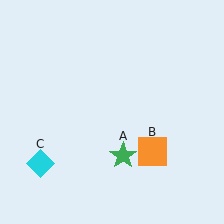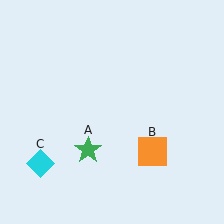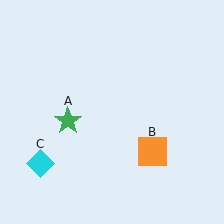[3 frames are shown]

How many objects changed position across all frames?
1 object changed position: green star (object A).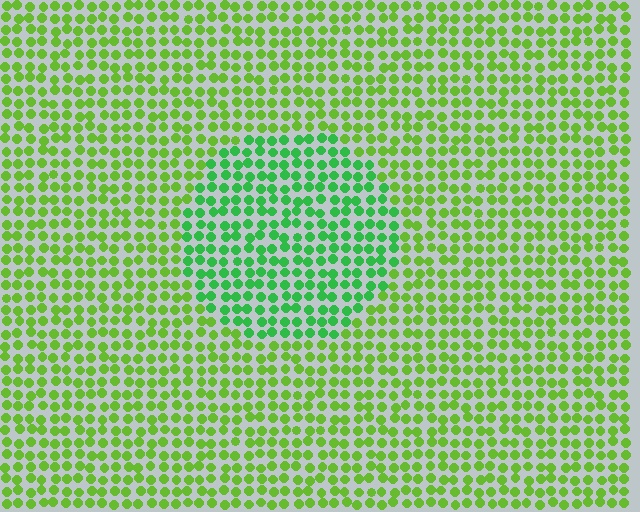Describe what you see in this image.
The image is filled with small lime elements in a uniform arrangement. A circle-shaped region is visible where the elements are tinted to a slightly different hue, forming a subtle color boundary.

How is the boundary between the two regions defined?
The boundary is defined purely by a slight shift in hue (about 34 degrees). Spacing, size, and orientation are identical on both sides.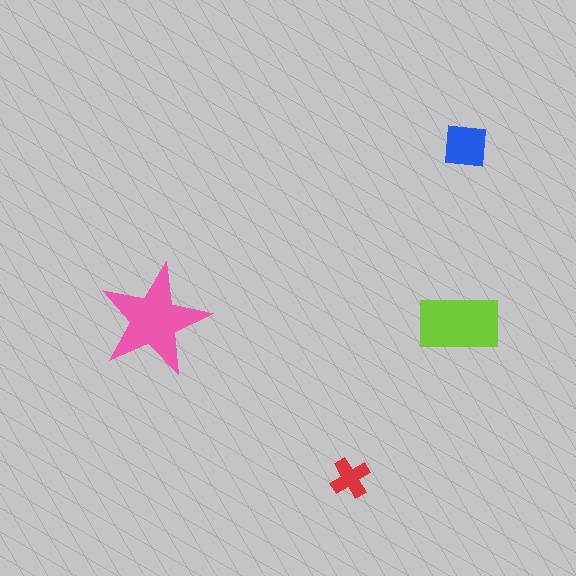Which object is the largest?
The pink star.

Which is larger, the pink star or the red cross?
The pink star.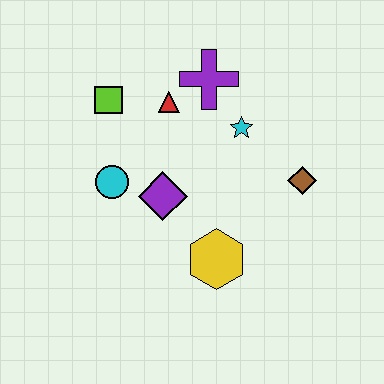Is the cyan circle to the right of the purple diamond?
No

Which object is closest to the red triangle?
The purple cross is closest to the red triangle.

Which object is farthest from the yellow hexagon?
The lime square is farthest from the yellow hexagon.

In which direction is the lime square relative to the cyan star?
The lime square is to the left of the cyan star.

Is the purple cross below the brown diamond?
No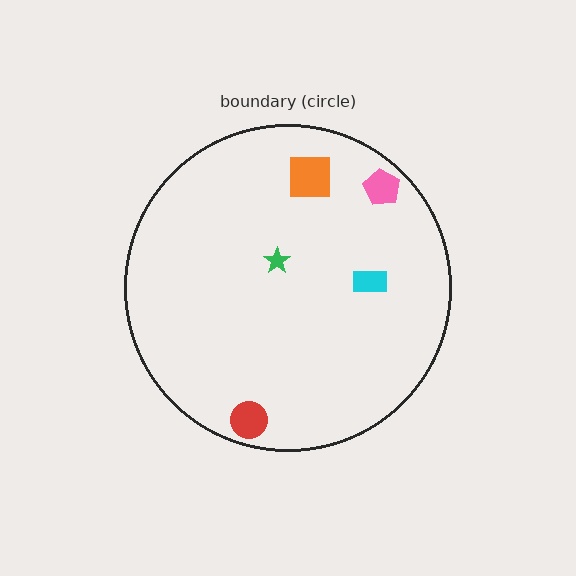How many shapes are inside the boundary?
5 inside, 0 outside.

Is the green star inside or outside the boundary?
Inside.